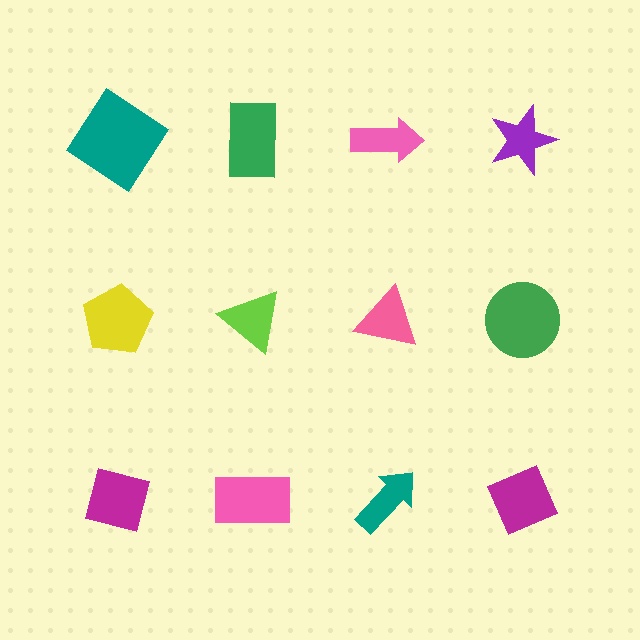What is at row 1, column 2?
A green rectangle.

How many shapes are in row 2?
4 shapes.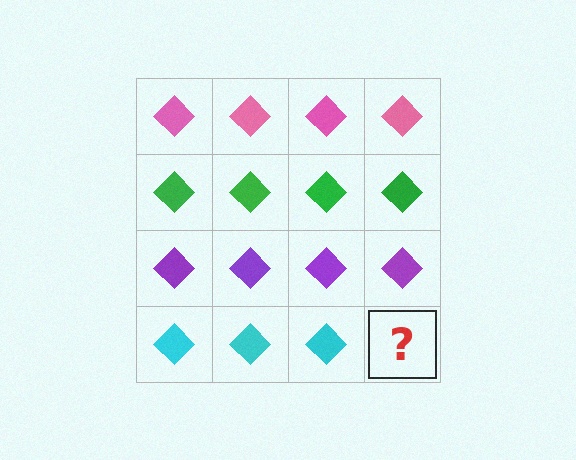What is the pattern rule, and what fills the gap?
The rule is that each row has a consistent color. The gap should be filled with a cyan diamond.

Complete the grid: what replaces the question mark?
The question mark should be replaced with a cyan diamond.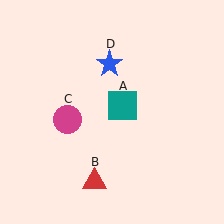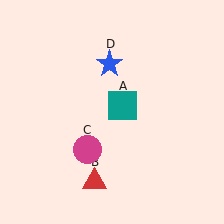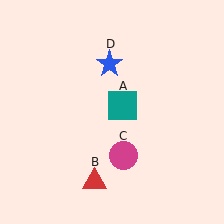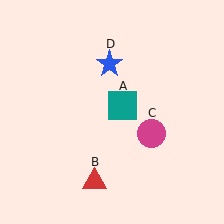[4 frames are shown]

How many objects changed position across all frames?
1 object changed position: magenta circle (object C).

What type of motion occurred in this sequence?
The magenta circle (object C) rotated counterclockwise around the center of the scene.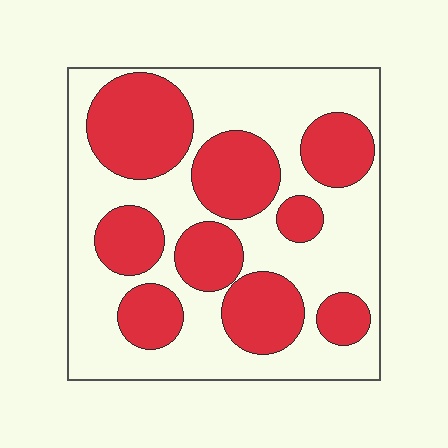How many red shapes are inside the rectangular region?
9.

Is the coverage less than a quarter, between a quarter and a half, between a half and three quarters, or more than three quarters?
Between a quarter and a half.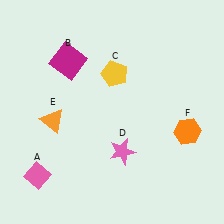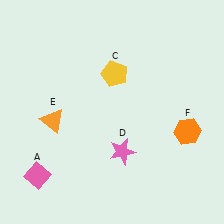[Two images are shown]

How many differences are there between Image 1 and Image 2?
There is 1 difference between the two images.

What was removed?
The magenta square (B) was removed in Image 2.